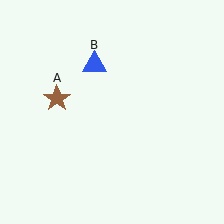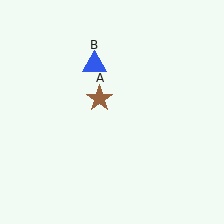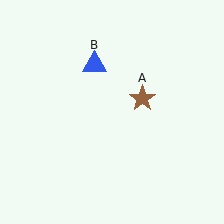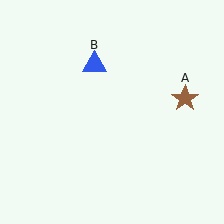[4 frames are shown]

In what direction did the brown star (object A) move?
The brown star (object A) moved right.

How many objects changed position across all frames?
1 object changed position: brown star (object A).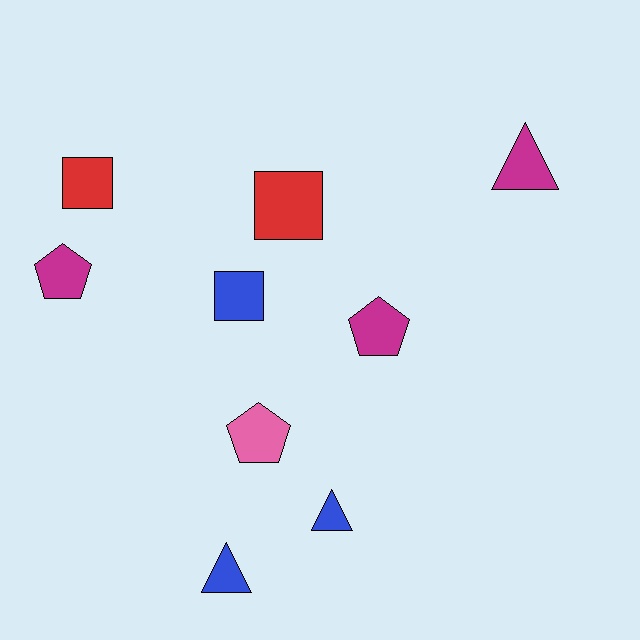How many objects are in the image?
There are 9 objects.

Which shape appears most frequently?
Triangle, with 3 objects.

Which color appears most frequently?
Magenta, with 3 objects.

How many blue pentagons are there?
There are no blue pentagons.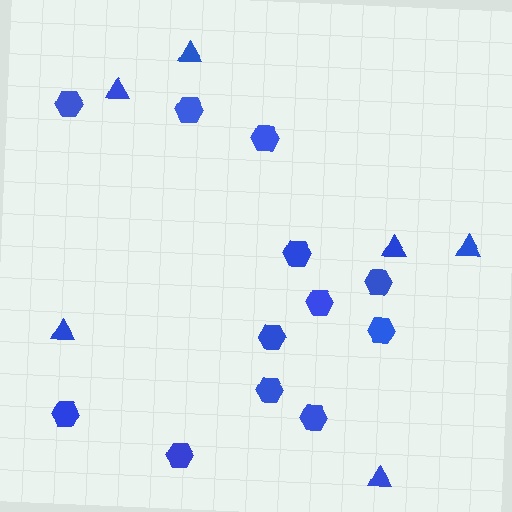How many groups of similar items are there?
There are 2 groups: one group of triangles (6) and one group of hexagons (12).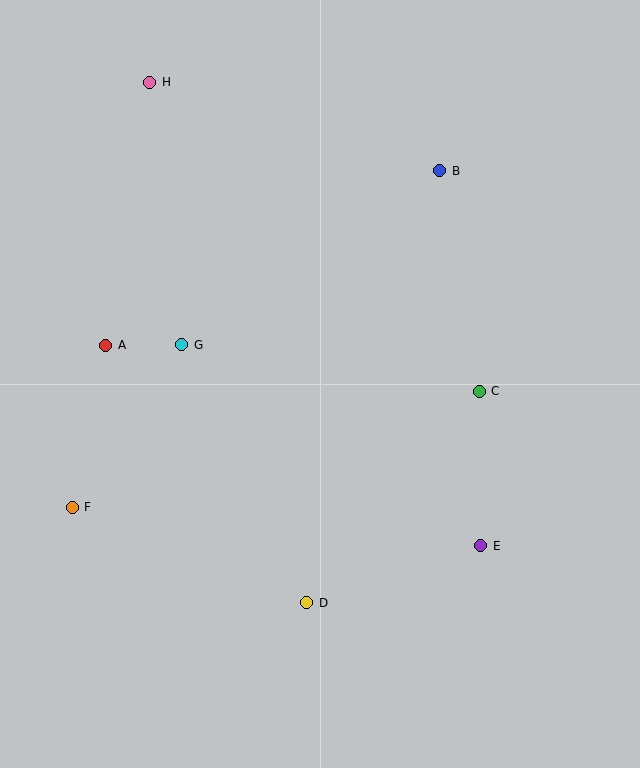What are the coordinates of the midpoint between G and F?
The midpoint between G and F is at (127, 426).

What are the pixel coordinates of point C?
Point C is at (479, 391).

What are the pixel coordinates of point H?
Point H is at (150, 82).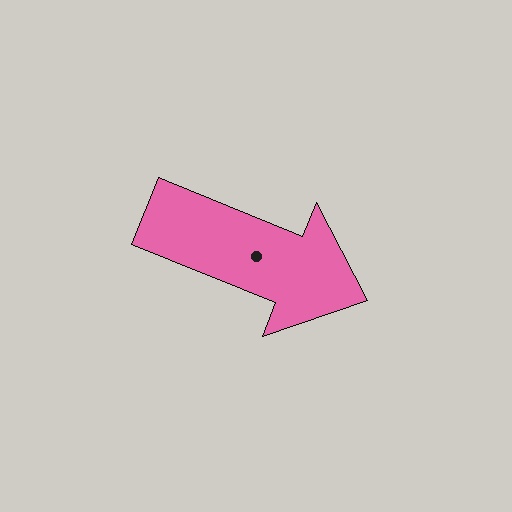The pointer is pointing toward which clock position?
Roughly 4 o'clock.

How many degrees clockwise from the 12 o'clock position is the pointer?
Approximately 112 degrees.